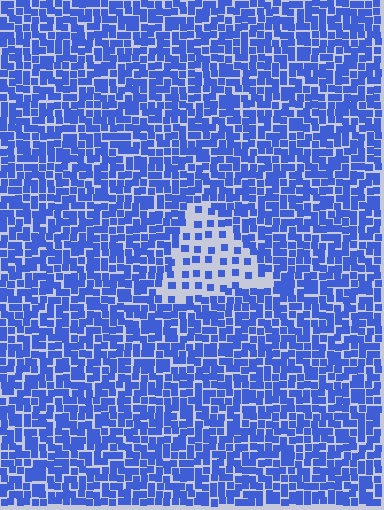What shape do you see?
I see a triangle.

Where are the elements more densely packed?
The elements are more densely packed outside the triangle boundary.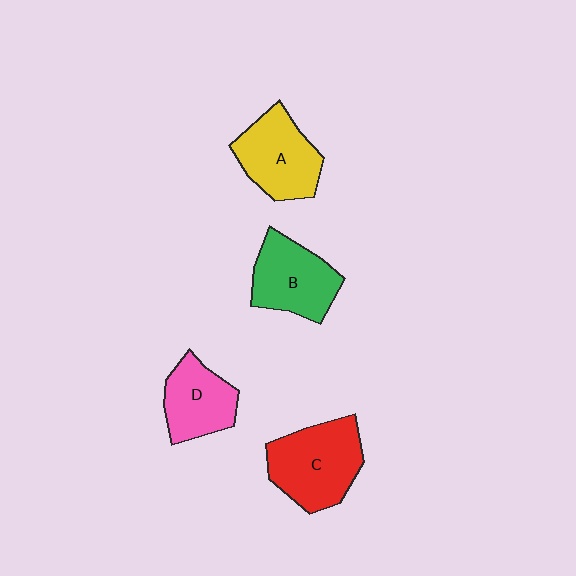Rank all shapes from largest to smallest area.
From largest to smallest: C (red), A (yellow), B (green), D (pink).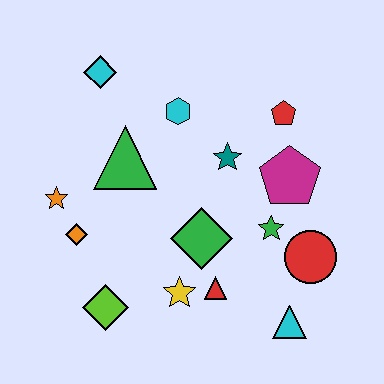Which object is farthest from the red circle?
The cyan diamond is farthest from the red circle.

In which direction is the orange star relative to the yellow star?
The orange star is to the left of the yellow star.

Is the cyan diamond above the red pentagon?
Yes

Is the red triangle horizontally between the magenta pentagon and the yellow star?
Yes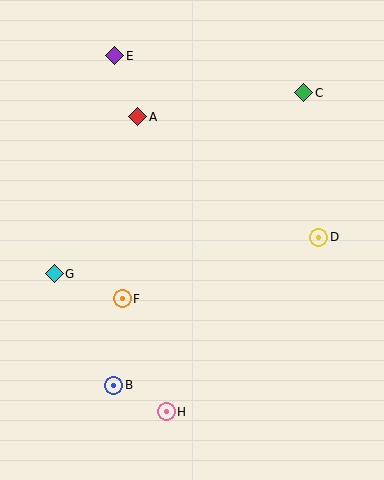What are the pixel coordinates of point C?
Point C is at (304, 93).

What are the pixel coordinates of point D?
Point D is at (319, 237).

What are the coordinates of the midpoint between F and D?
The midpoint between F and D is at (221, 268).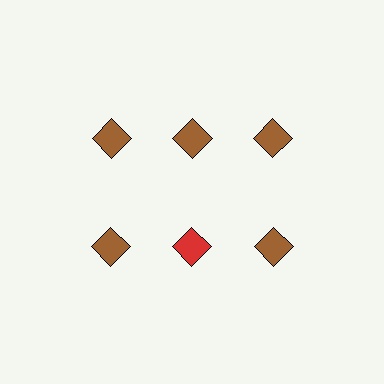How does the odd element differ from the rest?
It has a different color: red instead of brown.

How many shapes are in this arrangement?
There are 6 shapes arranged in a grid pattern.